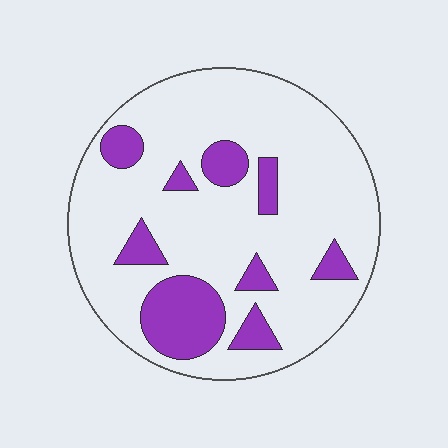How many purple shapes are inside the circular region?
9.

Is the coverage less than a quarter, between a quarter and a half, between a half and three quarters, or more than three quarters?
Less than a quarter.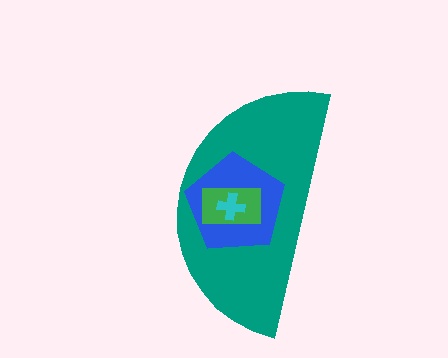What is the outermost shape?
The teal semicircle.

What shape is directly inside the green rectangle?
The cyan cross.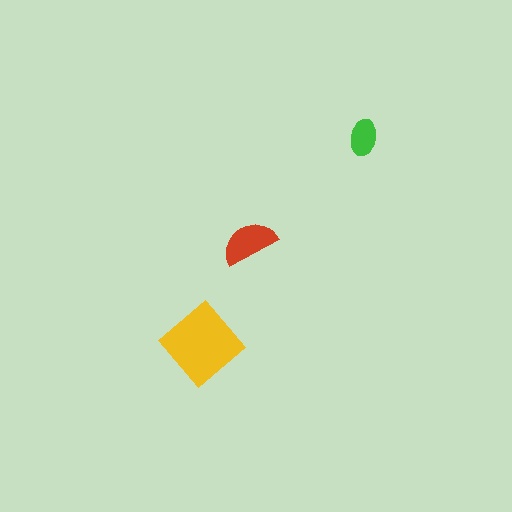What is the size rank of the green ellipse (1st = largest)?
3rd.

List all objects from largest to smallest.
The yellow diamond, the red semicircle, the green ellipse.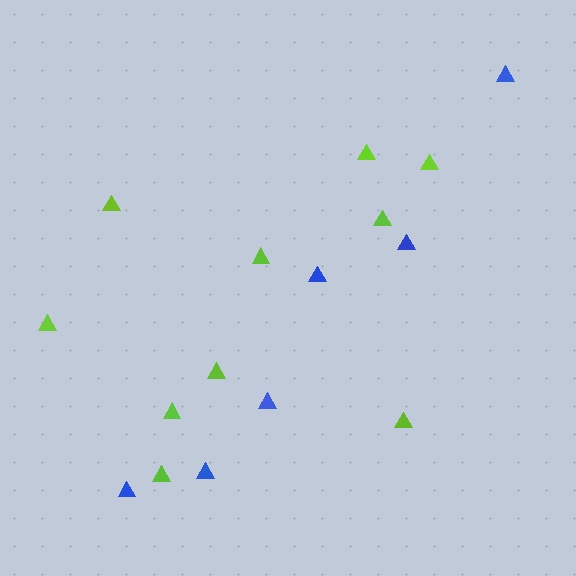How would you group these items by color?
There are 2 groups: one group of blue triangles (6) and one group of lime triangles (10).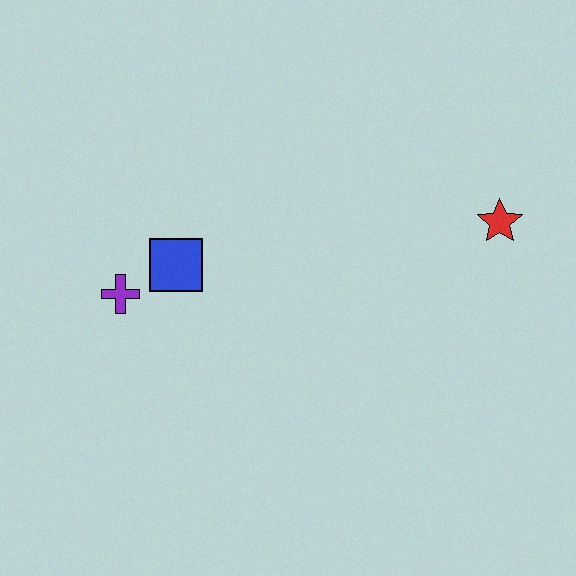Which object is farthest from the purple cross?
The red star is farthest from the purple cross.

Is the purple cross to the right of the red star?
No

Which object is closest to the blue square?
The purple cross is closest to the blue square.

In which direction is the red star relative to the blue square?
The red star is to the right of the blue square.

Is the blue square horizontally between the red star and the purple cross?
Yes